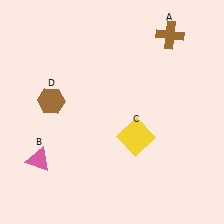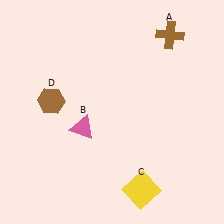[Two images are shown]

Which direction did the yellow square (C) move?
The yellow square (C) moved down.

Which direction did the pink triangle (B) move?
The pink triangle (B) moved right.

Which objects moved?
The objects that moved are: the pink triangle (B), the yellow square (C).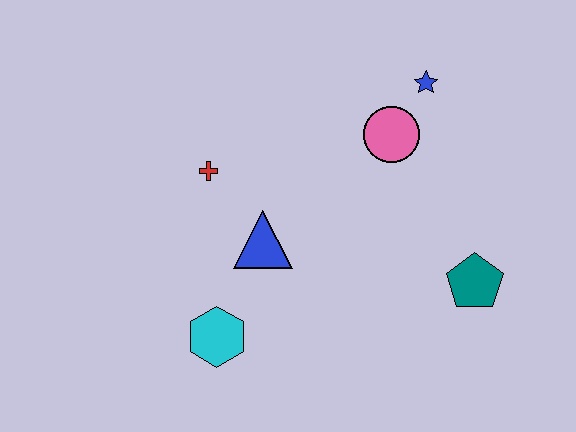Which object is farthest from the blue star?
The cyan hexagon is farthest from the blue star.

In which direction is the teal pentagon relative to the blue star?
The teal pentagon is below the blue star.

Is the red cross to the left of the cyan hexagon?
Yes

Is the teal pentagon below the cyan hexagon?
No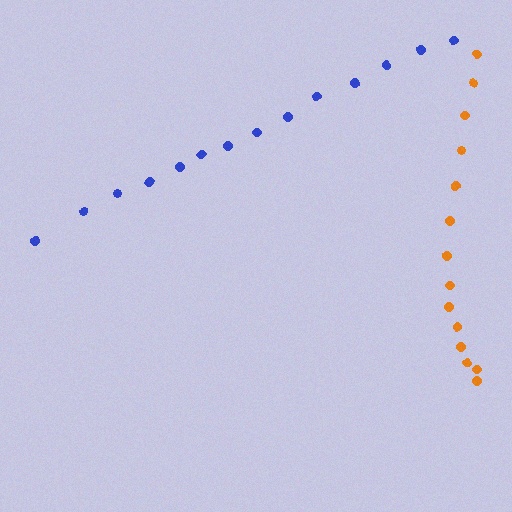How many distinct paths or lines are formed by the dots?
There are 2 distinct paths.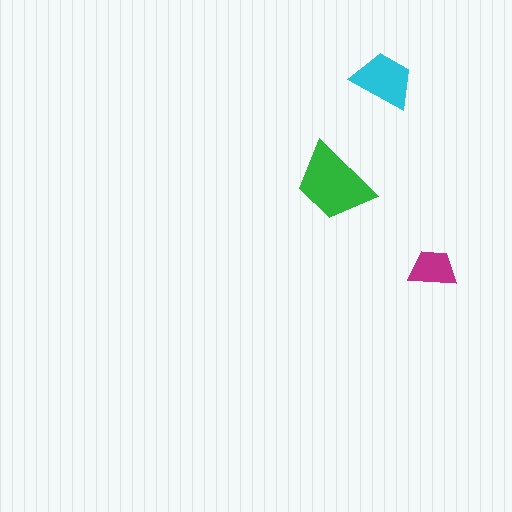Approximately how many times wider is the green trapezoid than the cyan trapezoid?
About 1.5 times wider.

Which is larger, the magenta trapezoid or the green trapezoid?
The green one.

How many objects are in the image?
There are 3 objects in the image.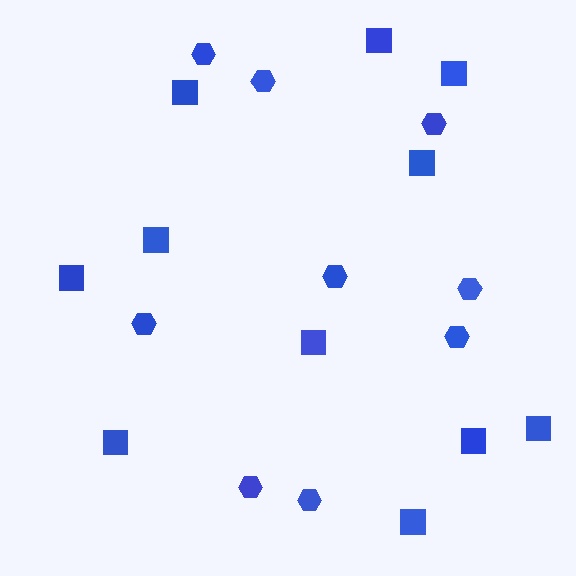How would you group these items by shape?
There are 2 groups: one group of squares (11) and one group of hexagons (9).